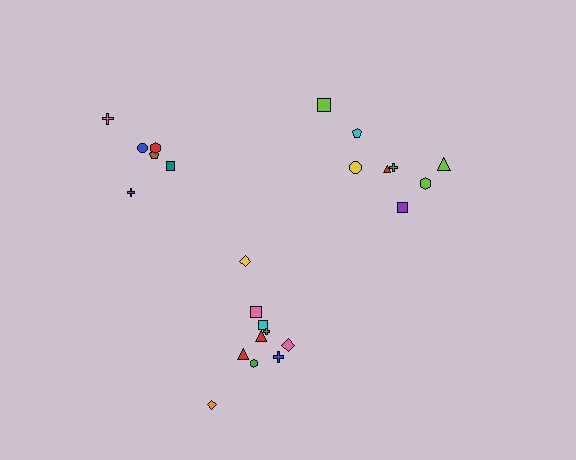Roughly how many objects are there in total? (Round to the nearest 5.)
Roughly 25 objects in total.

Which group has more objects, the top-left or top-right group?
The top-right group.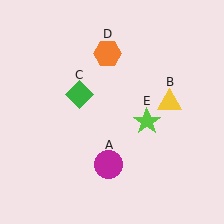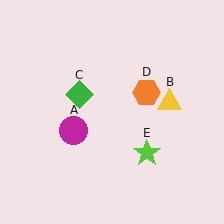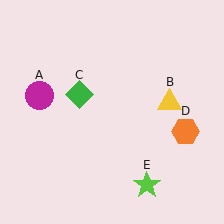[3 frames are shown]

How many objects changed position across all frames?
3 objects changed position: magenta circle (object A), orange hexagon (object D), lime star (object E).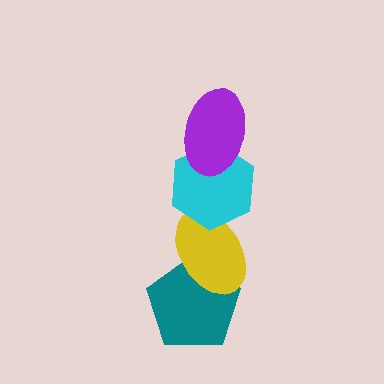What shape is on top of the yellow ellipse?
The cyan hexagon is on top of the yellow ellipse.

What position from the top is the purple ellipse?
The purple ellipse is 1st from the top.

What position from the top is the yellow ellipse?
The yellow ellipse is 3rd from the top.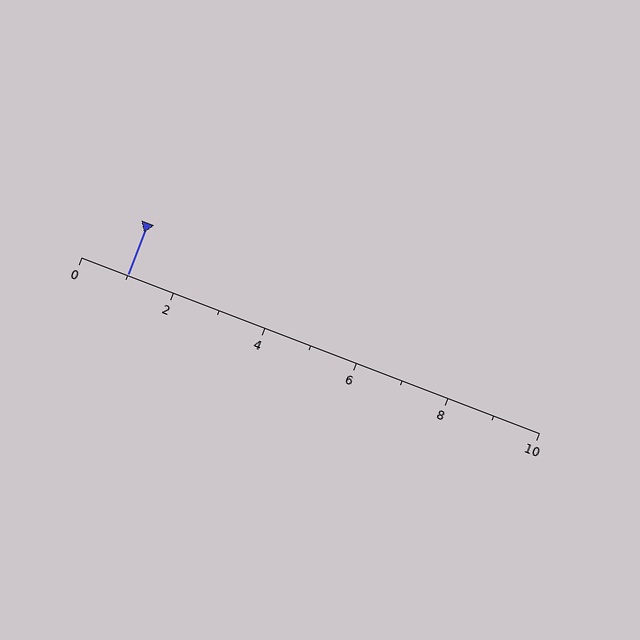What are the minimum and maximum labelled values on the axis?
The axis runs from 0 to 10.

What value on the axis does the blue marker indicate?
The marker indicates approximately 1.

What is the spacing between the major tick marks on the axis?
The major ticks are spaced 2 apart.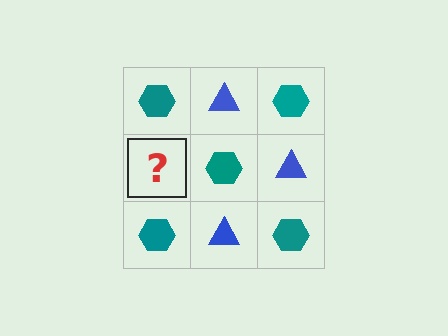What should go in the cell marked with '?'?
The missing cell should contain a blue triangle.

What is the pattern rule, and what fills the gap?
The rule is that it alternates teal hexagon and blue triangle in a checkerboard pattern. The gap should be filled with a blue triangle.